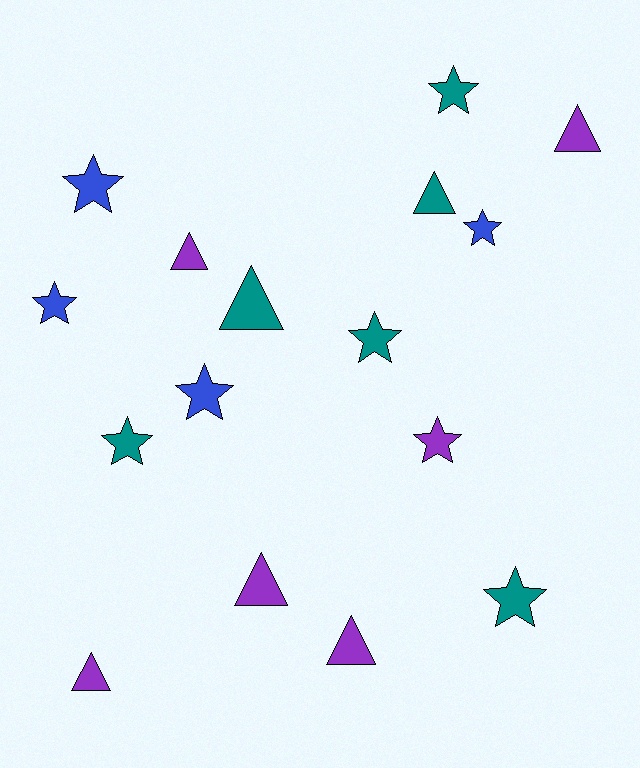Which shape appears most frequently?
Star, with 9 objects.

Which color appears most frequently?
Purple, with 6 objects.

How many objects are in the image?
There are 16 objects.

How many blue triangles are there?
There are no blue triangles.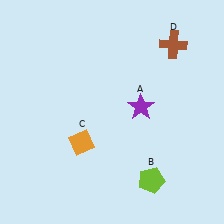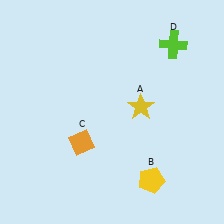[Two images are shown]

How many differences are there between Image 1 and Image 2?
There are 3 differences between the two images.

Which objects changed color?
A changed from purple to yellow. B changed from lime to yellow. D changed from brown to lime.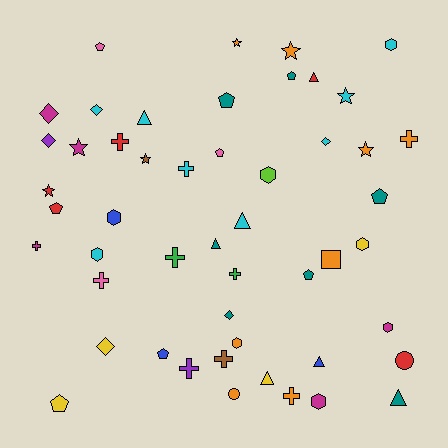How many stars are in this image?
There are 7 stars.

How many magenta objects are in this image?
There are 5 magenta objects.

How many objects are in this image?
There are 50 objects.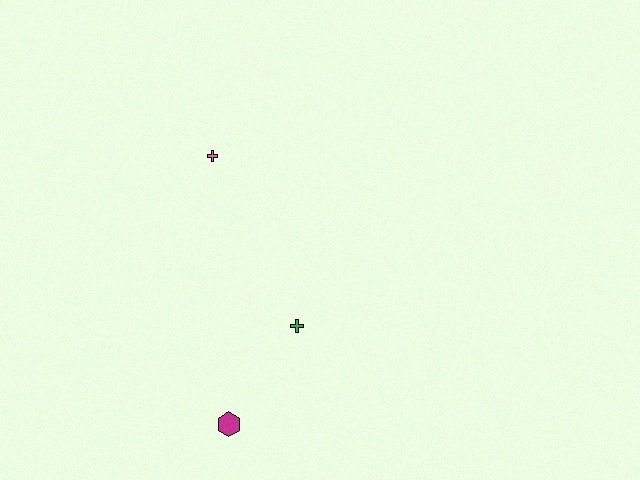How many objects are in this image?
There are 3 objects.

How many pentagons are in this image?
There are no pentagons.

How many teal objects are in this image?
There are no teal objects.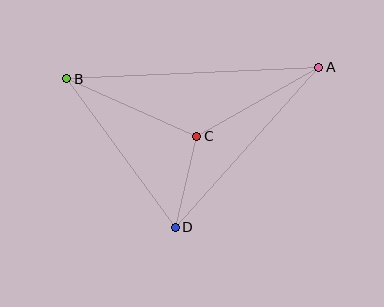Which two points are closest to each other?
Points C and D are closest to each other.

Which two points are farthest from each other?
Points A and B are farthest from each other.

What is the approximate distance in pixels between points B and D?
The distance between B and D is approximately 184 pixels.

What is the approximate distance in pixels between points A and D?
The distance between A and D is approximately 215 pixels.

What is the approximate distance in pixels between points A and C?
The distance between A and C is approximately 140 pixels.